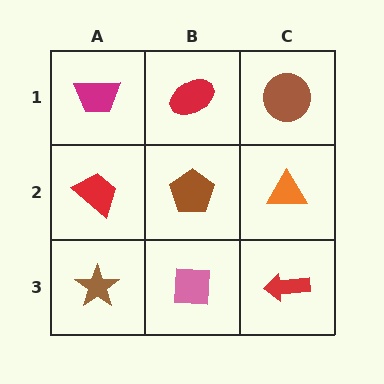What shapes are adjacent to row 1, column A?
A red trapezoid (row 2, column A), a red ellipse (row 1, column B).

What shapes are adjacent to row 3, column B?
A brown pentagon (row 2, column B), a brown star (row 3, column A), a red arrow (row 3, column C).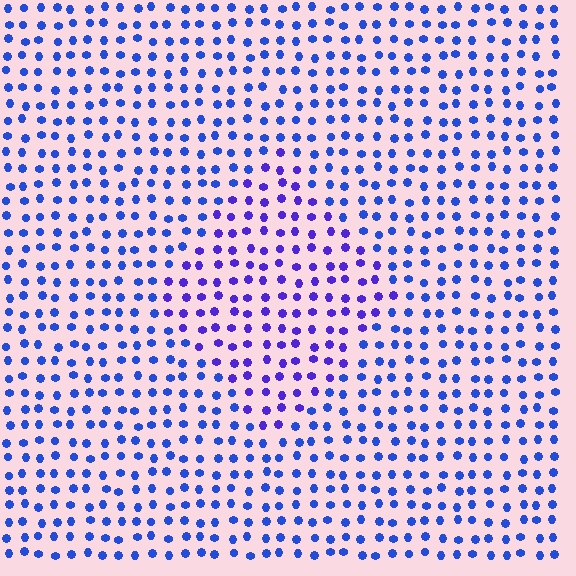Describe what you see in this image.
The image is filled with small blue elements in a uniform arrangement. A diamond-shaped region is visible where the elements are tinted to a slightly different hue, forming a subtle color boundary.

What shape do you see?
I see a diamond.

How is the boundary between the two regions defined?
The boundary is defined purely by a slight shift in hue (about 27 degrees). Spacing, size, and orientation are identical on both sides.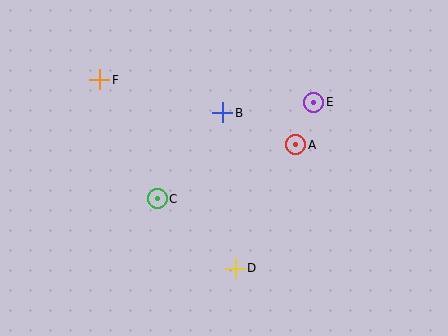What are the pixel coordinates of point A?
Point A is at (296, 145).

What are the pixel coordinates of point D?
Point D is at (235, 268).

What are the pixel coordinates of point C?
Point C is at (157, 199).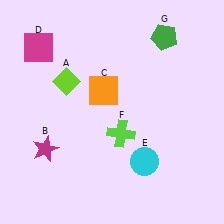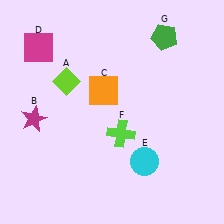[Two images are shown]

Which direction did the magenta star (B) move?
The magenta star (B) moved up.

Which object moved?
The magenta star (B) moved up.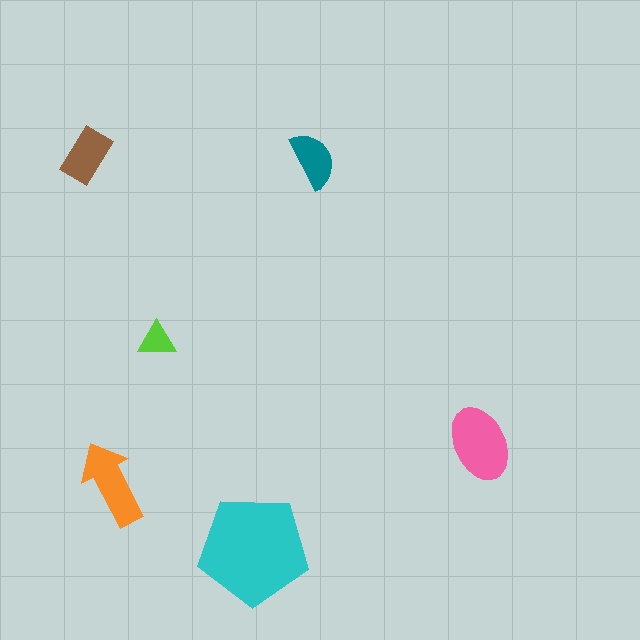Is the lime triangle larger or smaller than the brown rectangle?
Smaller.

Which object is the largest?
The cyan pentagon.